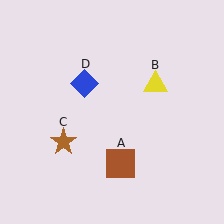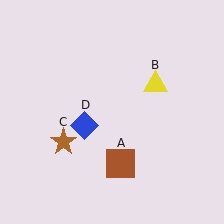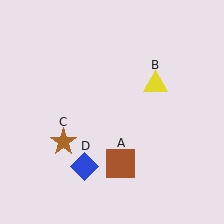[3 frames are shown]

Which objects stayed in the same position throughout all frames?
Brown square (object A) and yellow triangle (object B) and brown star (object C) remained stationary.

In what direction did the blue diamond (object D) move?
The blue diamond (object D) moved down.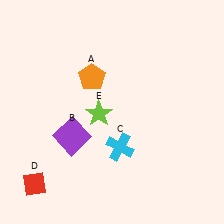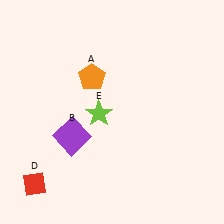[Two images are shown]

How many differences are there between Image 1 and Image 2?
There is 1 difference between the two images.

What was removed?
The cyan cross (C) was removed in Image 2.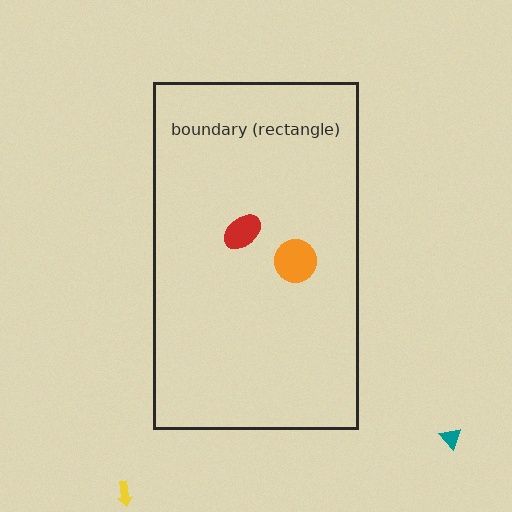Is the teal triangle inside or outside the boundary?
Outside.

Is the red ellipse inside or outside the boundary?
Inside.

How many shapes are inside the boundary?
3 inside, 2 outside.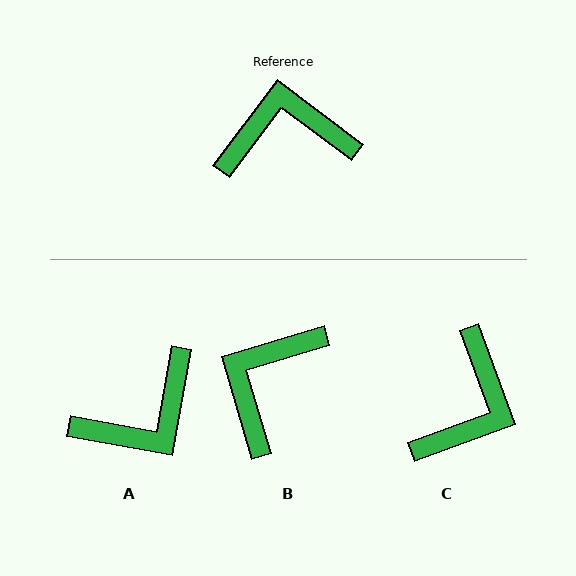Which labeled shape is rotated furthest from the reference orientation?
A, about 153 degrees away.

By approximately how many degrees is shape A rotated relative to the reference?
Approximately 153 degrees clockwise.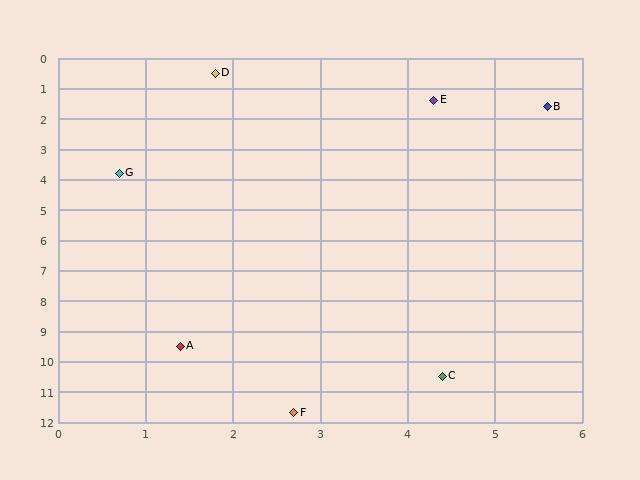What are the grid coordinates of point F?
Point F is at approximately (2.7, 11.7).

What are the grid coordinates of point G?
Point G is at approximately (0.7, 3.8).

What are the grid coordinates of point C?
Point C is at approximately (4.4, 10.5).